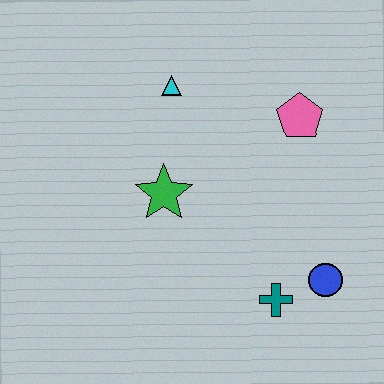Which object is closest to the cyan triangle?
The green star is closest to the cyan triangle.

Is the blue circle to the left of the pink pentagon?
No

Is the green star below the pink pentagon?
Yes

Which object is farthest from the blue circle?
The cyan triangle is farthest from the blue circle.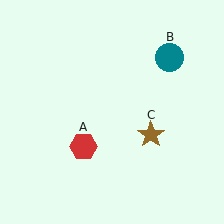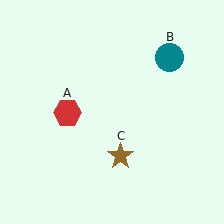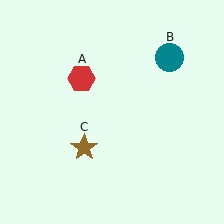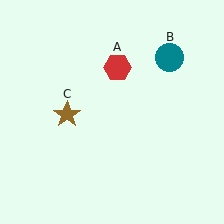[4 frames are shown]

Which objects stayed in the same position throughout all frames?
Teal circle (object B) remained stationary.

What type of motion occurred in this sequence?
The red hexagon (object A), brown star (object C) rotated clockwise around the center of the scene.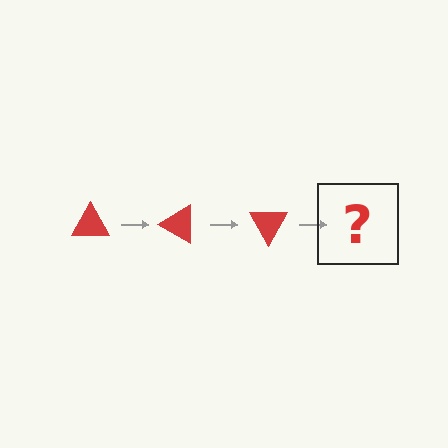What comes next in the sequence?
The next element should be a red triangle rotated 90 degrees.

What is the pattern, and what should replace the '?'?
The pattern is that the triangle rotates 30 degrees each step. The '?' should be a red triangle rotated 90 degrees.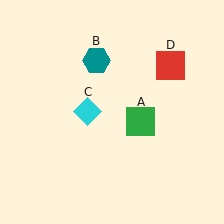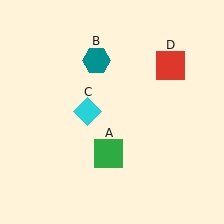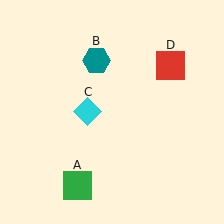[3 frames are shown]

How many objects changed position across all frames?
1 object changed position: green square (object A).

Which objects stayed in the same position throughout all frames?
Teal hexagon (object B) and cyan diamond (object C) and red square (object D) remained stationary.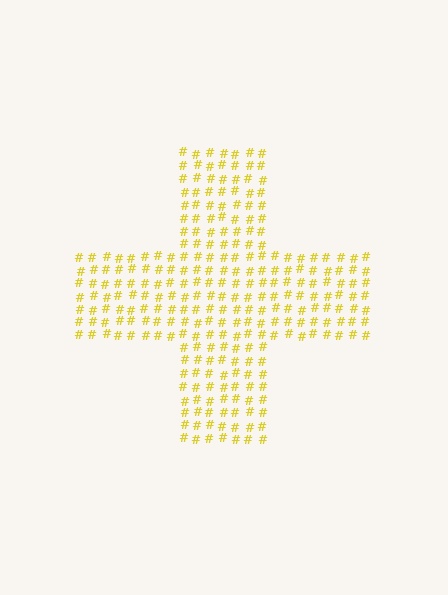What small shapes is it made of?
It is made of small hash symbols.